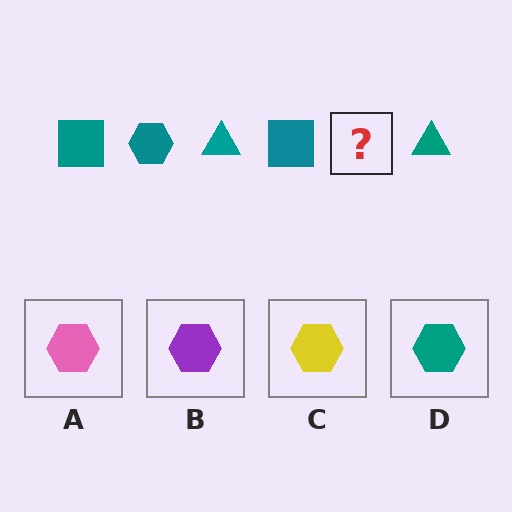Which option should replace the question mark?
Option D.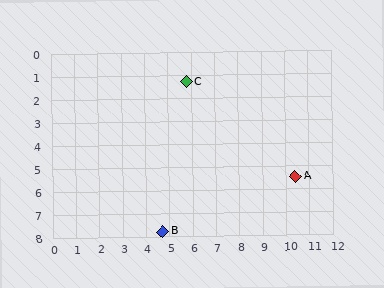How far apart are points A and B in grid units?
Points A and B are about 6.1 grid units apart.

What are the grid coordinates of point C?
Point C is at approximately (5.8, 1.3).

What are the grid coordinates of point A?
Point A is at approximately (10.4, 5.5).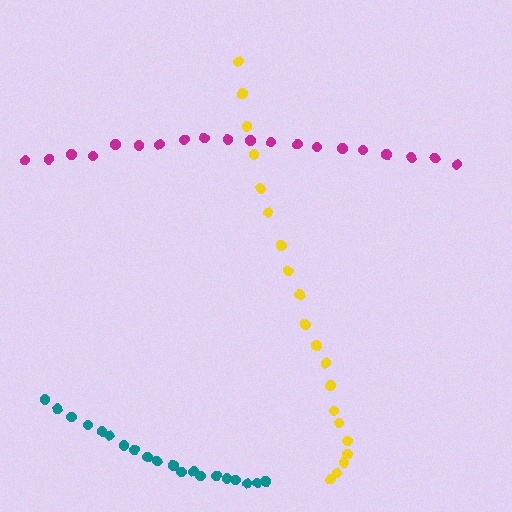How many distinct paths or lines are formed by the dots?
There are 3 distinct paths.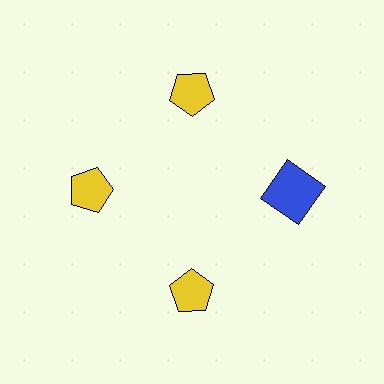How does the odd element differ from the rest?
It differs in both color (blue instead of yellow) and shape (square instead of pentagon).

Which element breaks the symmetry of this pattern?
The blue square at roughly the 3 o'clock position breaks the symmetry. All other shapes are yellow pentagons.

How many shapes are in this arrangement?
There are 4 shapes arranged in a ring pattern.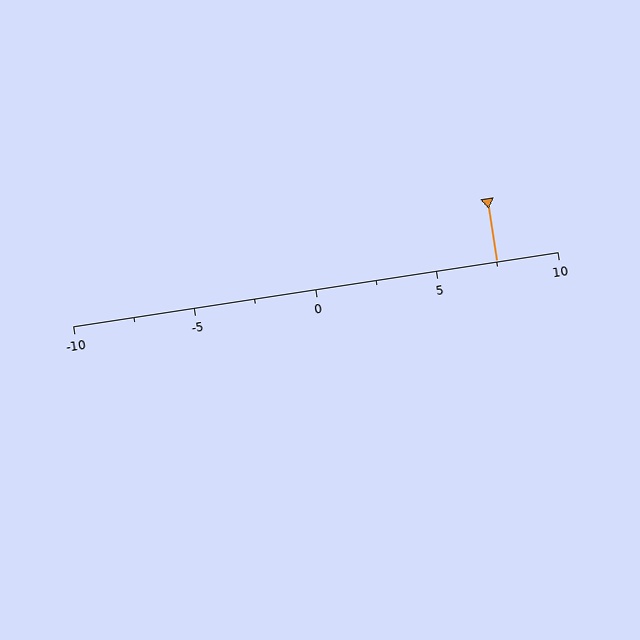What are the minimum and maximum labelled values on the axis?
The axis runs from -10 to 10.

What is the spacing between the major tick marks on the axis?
The major ticks are spaced 5 apart.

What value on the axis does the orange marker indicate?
The marker indicates approximately 7.5.